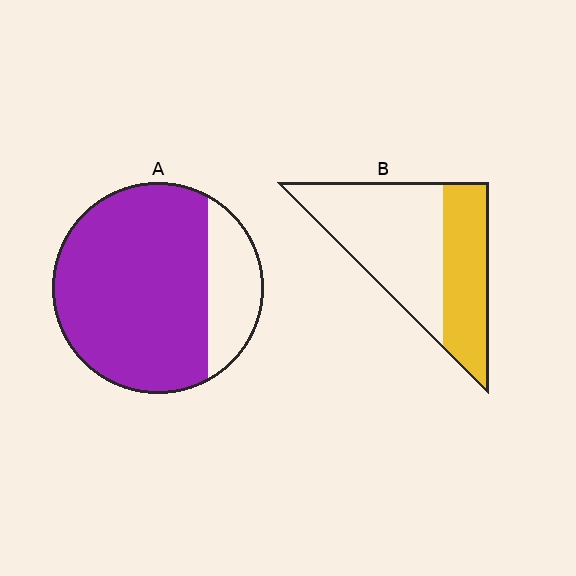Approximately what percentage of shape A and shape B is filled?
A is approximately 80% and B is approximately 40%.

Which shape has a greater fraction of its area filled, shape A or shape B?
Shape A.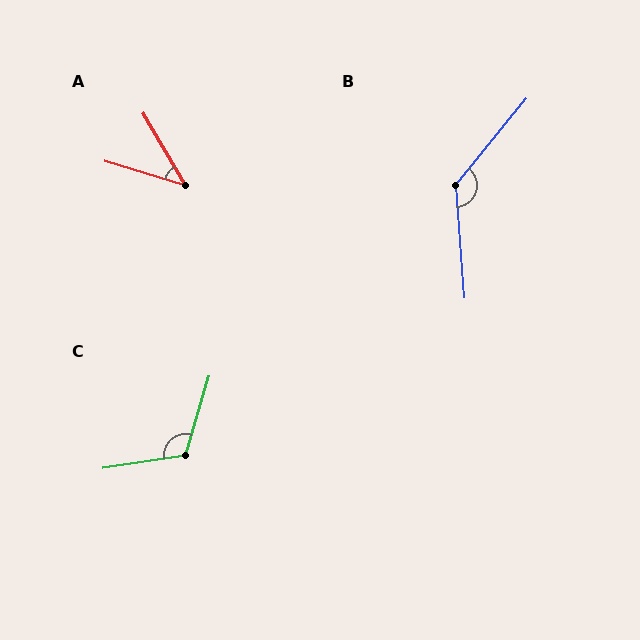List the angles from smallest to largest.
A (43°), C (115°), B (136°).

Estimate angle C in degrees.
Approximately 115 degrees.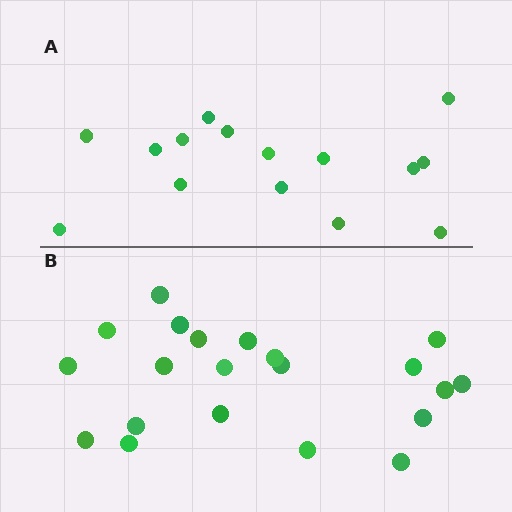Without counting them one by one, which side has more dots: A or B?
Region B (the bottom region) has more dots.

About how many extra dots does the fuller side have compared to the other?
Region B has about 6 more dots than region A.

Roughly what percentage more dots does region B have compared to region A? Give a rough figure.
About 40% more.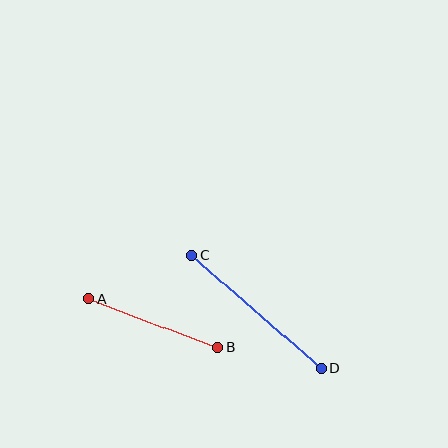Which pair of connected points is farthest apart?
Points C and D are farthest apart.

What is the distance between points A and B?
The distance is approximately 138 pixels.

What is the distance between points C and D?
The distance is approximately 172 pixels.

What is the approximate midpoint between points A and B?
The midpoint is at approximately (153, 323) pixels.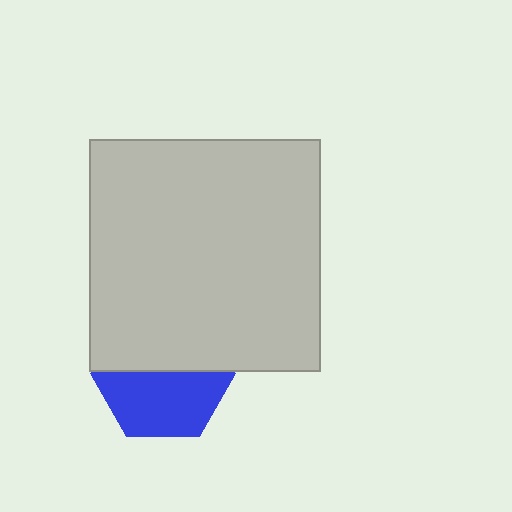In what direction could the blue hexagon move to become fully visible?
The blue hexagon could move down. That would shift it out from behind the light gray rectangle entirely.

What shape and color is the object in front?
The object in front is a light gray rectangle.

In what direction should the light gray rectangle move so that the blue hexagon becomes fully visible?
The light gray rectangle should move up. That is the shortest direction to clear the overlap and leave the blue hexagon fully visible.